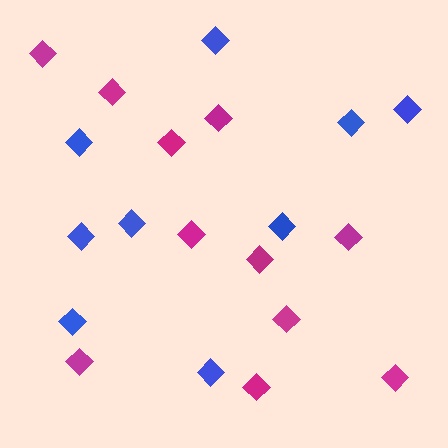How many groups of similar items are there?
There are 2 groups: one group of blue diamonds (9) and one group of magenta diamonds (11).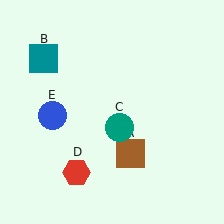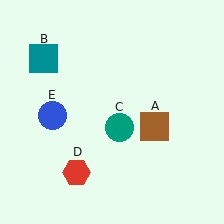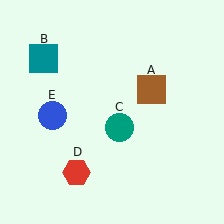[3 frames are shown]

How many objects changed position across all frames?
1 object changed position: brown square (object A).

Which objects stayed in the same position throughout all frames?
Teal square (object B) and teal circle (object C) and red hexagon (object D) and blue circle (object E) remained stationary.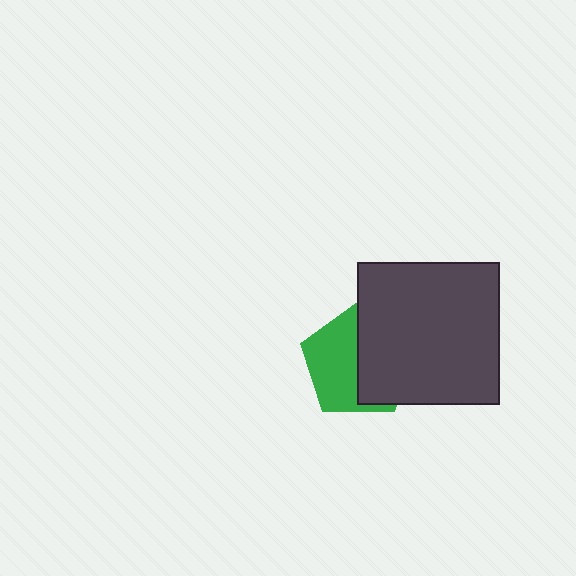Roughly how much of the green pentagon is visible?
About half of it is visible (roughly 51%).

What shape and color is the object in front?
The object in front is a dark gray rectangle.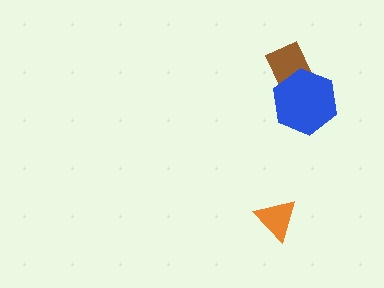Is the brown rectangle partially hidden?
Yes, it is partially covered by another shape.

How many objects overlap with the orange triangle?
0 objects overlap with the orange triangle.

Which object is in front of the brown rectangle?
The blue hexagon is in front of the brown rectangle.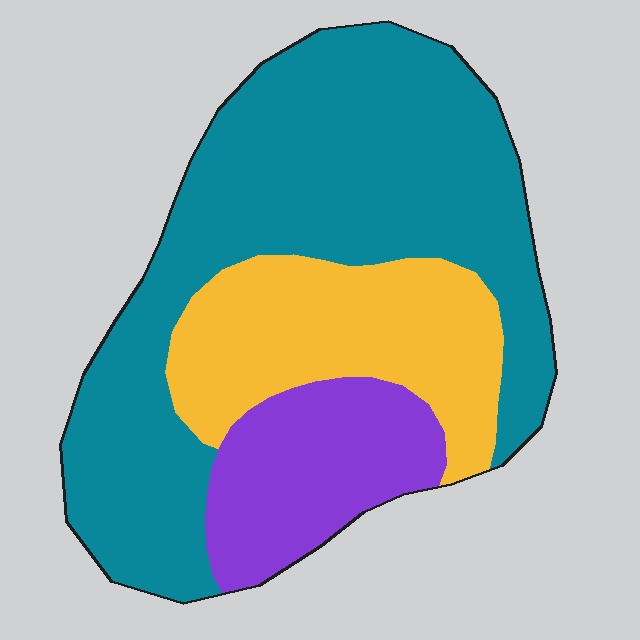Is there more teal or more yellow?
Teal.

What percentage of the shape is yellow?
Yellow takes up about one quarter (1/4) of the shape.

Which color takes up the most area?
Teal, at roughly 60%.